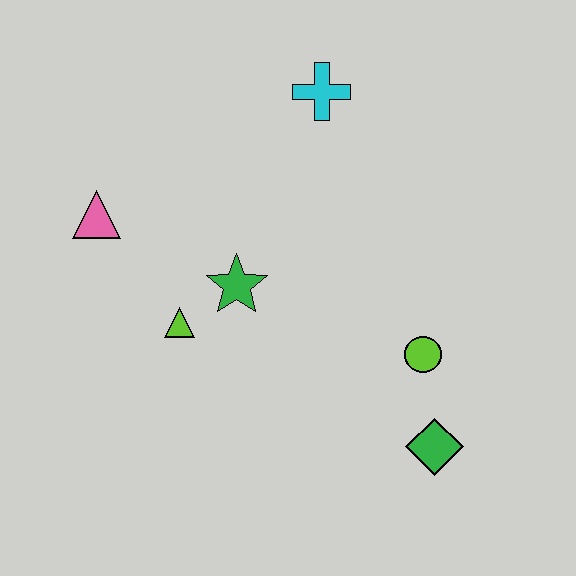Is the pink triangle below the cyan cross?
Yes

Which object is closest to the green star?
The lime triangle is closest to the green star.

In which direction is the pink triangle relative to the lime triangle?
The pink triangle is above the lime triangle.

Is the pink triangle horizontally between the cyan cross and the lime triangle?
No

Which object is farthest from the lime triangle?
The green diamond is farthest from the lime triangle.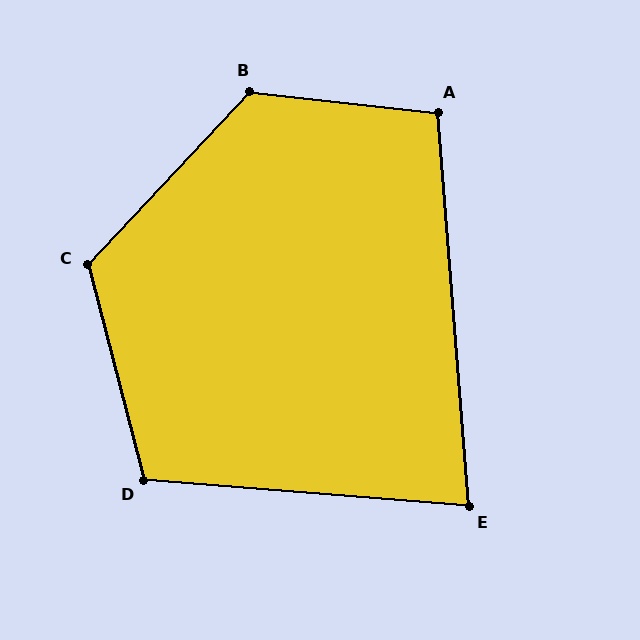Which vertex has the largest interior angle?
B, at approximately 127 degrees.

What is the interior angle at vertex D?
Approximately 109 degrees (obtuse).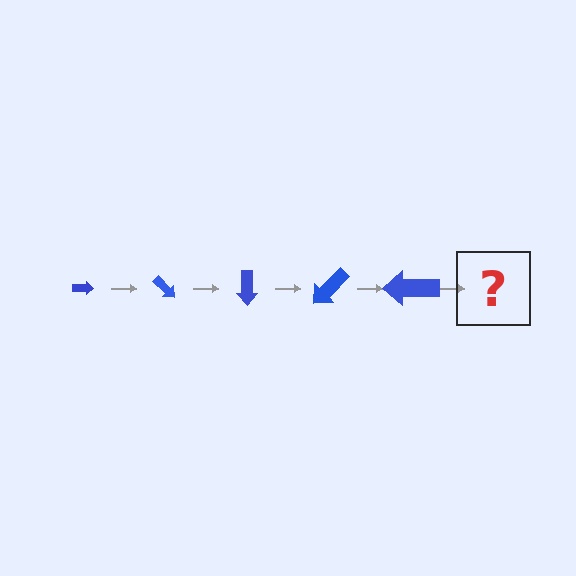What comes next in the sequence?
The next element should be an arrow, larger than the previous one and rotated 225 degrees from the start.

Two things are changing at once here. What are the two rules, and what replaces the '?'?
The two rules are that the arrow grows larger each step and it rotates 45 degrees each step. The '?' should be an arrow, larger than the previous one and rotated 225 degrees from the start.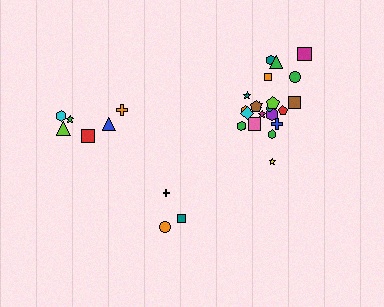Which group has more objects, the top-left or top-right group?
The top-right group.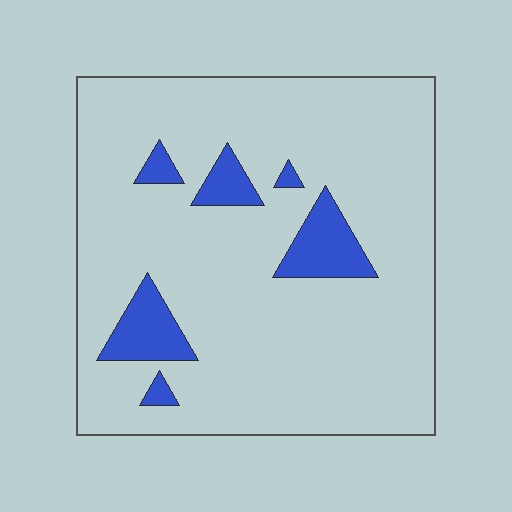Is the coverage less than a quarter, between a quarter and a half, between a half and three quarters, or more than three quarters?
Less than a quarter.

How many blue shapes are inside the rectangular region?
6.